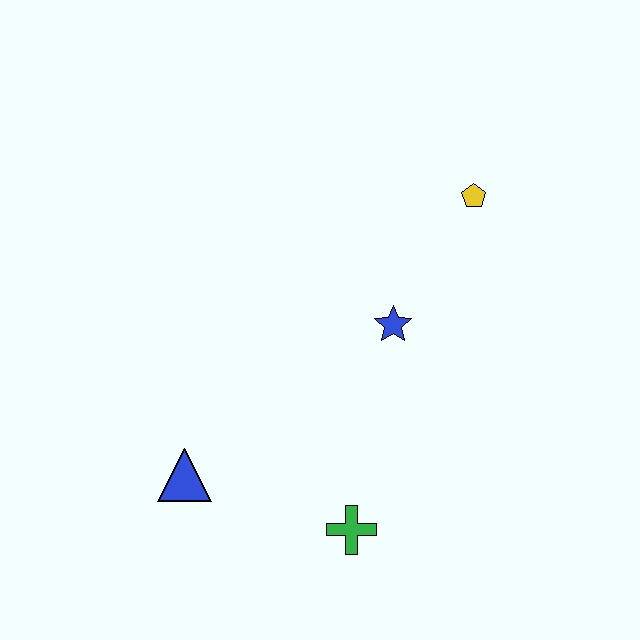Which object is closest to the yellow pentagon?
The blue star is closest to the yellow pentagon.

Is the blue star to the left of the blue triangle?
No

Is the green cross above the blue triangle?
No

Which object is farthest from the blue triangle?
The yellow pentagon is farthest from the blue triangle.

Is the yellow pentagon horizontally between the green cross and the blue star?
No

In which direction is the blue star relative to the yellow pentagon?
The blue star is below the yellow pentagon.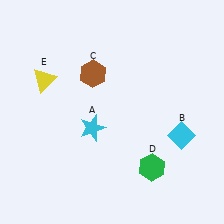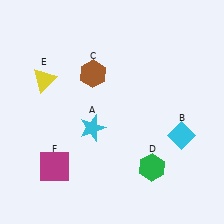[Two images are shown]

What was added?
A magenta square (F) was added in Image 2.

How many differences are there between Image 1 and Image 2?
There is 1 difference between the two images.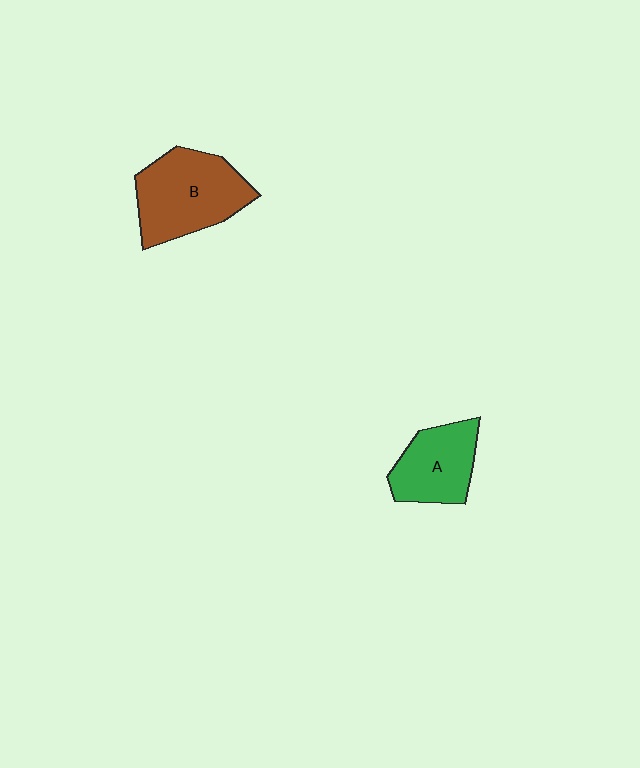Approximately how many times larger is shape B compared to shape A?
Approximately 1.4 times.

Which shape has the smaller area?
Shape A (green).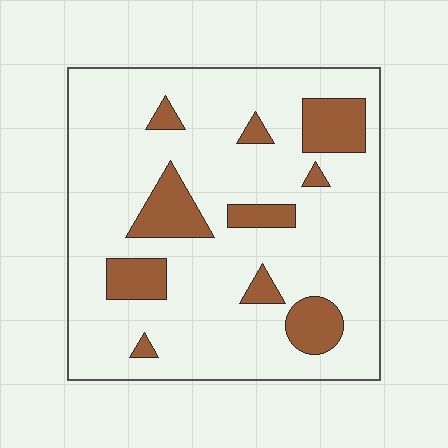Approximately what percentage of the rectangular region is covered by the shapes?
Approximately 15%.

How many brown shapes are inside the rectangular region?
10.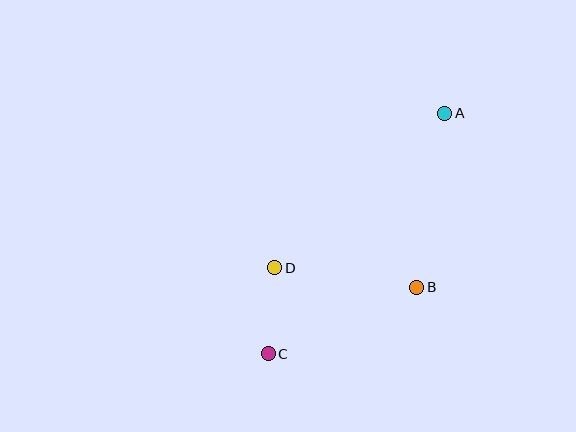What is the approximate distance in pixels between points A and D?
The distance between A and D is approximately 230 pixels.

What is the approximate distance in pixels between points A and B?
The distance between A and B is approximately 176 pixels.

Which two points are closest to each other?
Points C and D are closest to each other.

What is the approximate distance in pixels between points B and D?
The distance between B and D is approximately 143 pixels.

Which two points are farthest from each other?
Points A and C are farthest from each other.